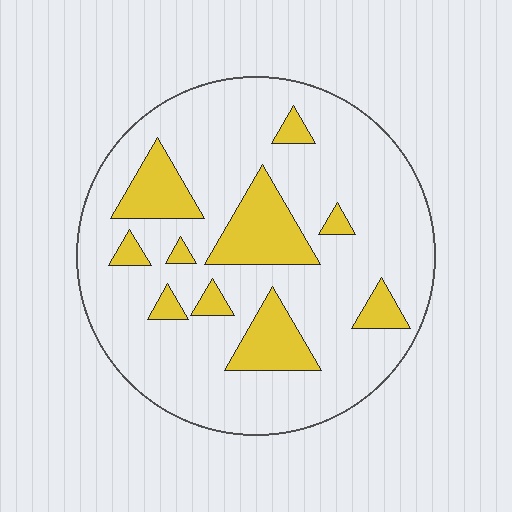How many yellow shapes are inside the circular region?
10.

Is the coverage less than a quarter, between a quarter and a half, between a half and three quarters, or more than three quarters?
Less than a quarter.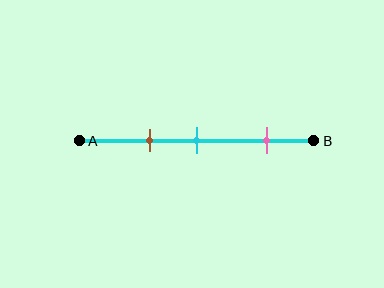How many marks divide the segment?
There are 3 marks dividing the segment.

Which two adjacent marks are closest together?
The brown and cyan marks are the closest adjacent pair.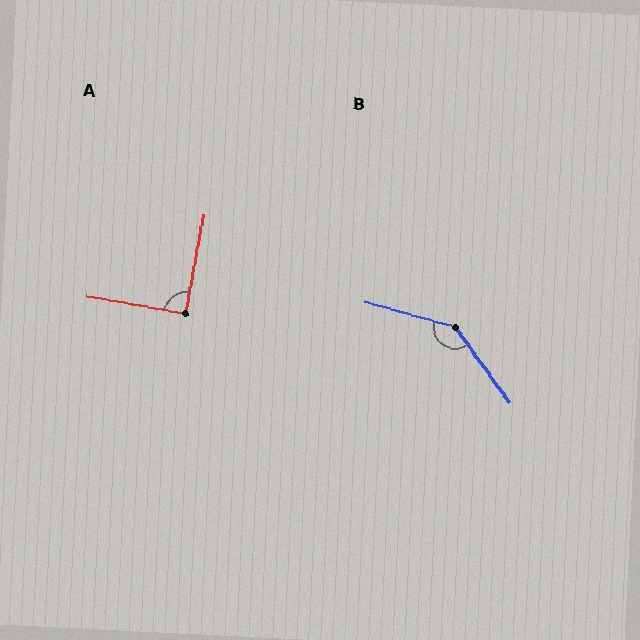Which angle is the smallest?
A, at approximately 91 degrees.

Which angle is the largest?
B, at approximately 141 degrees.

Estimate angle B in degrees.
Approximately 141 degrees.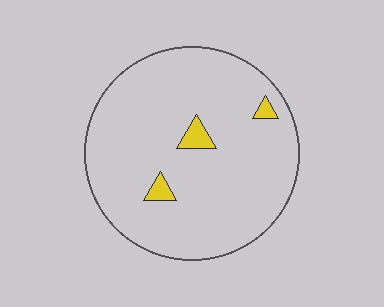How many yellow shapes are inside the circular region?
3.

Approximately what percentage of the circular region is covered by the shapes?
Approximately 5%.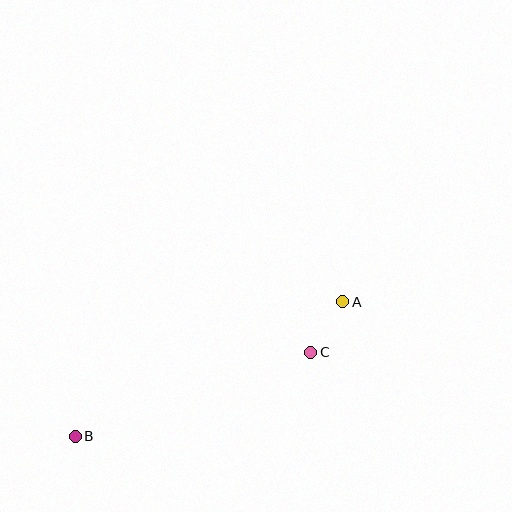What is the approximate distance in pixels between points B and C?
The distance between B and C is approximately 250 pixels.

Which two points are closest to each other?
Points A and C are closest to each other.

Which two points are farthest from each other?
Points A and B are farthest from each other.